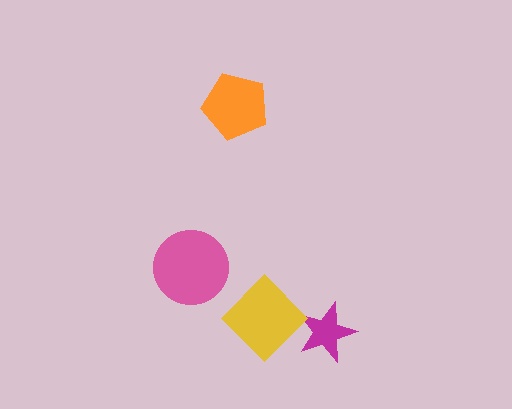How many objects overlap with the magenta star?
1 object overlaps with the magenta star.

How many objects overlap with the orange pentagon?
0 objects overlap with the orange pentagon.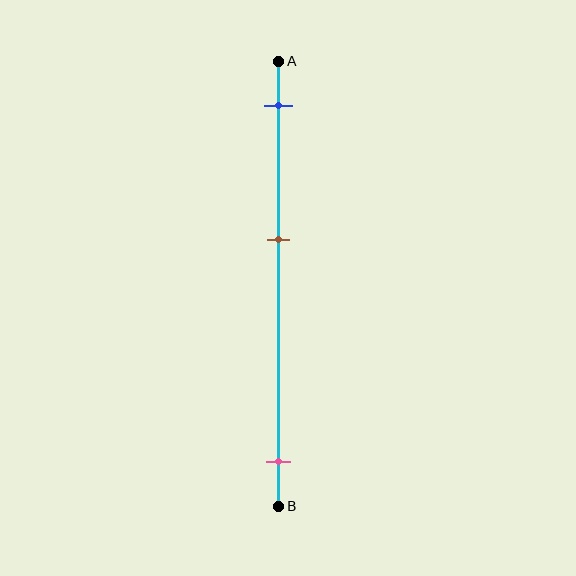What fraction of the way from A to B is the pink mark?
The pink mark is approximately 90% (0.9) of the way from A to B.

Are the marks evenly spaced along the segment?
No, the marks are not evenly spaced.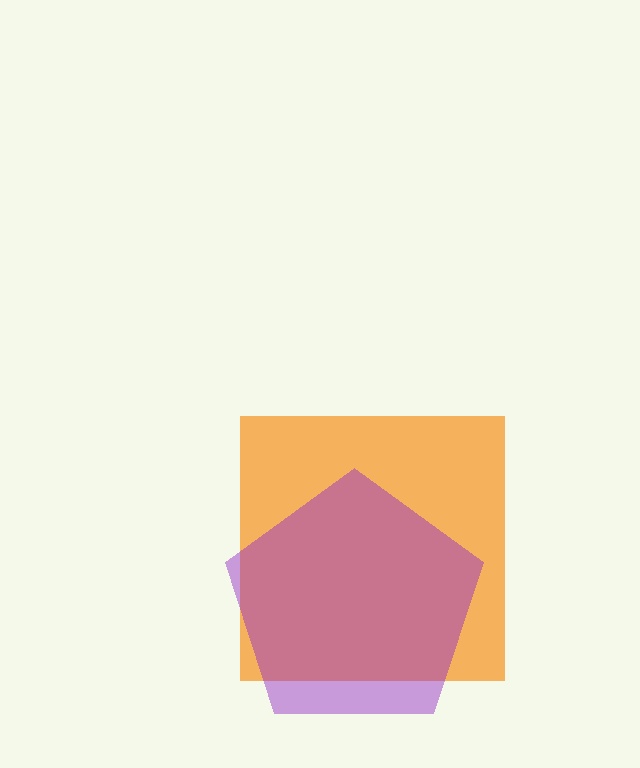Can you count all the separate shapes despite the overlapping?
Yes, there are 2 separate shapes.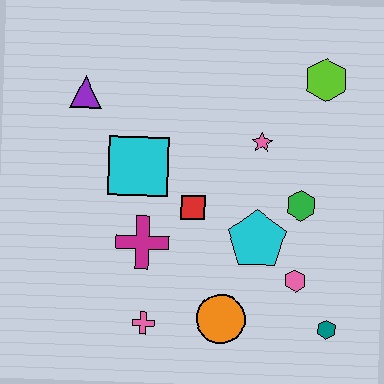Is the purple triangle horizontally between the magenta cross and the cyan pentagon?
No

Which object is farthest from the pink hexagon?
The purple triangle is farthest from the pink hexagon.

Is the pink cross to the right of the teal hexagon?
No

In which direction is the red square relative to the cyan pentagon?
The red square is to the left of the cyan pentagon.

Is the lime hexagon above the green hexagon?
Yes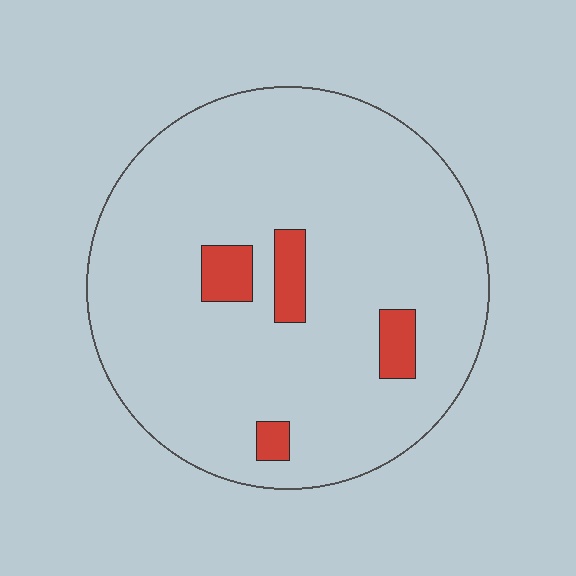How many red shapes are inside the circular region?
4.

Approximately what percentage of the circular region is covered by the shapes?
Approximately 10%.